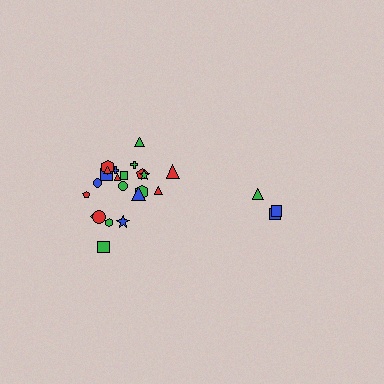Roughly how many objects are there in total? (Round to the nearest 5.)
Roughly 25 objects in total.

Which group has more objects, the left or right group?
The left group.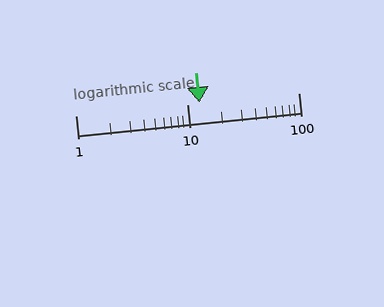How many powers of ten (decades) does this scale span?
The scale spans 2 decades, from 1 to 100.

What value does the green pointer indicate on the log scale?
The pointer indicates approximately 13.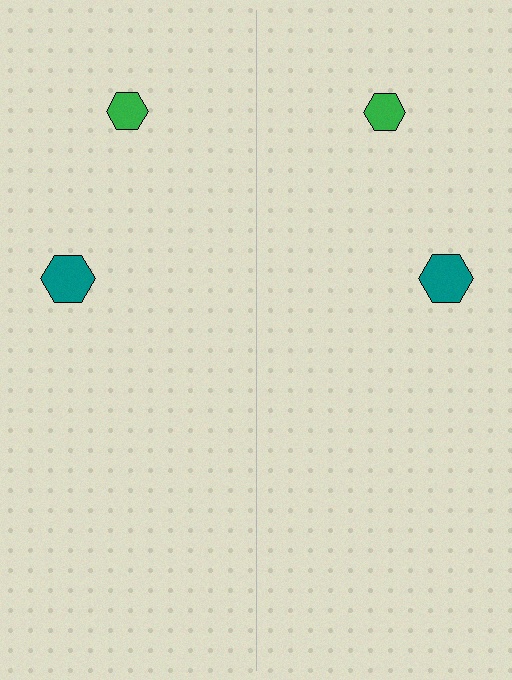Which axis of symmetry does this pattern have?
The pattern has a vertical axis of symmetry running through the center of the image.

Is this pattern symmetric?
Yes, this pattern has bilateral (reflection) symmetry.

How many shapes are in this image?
There are 4 shapes in this image.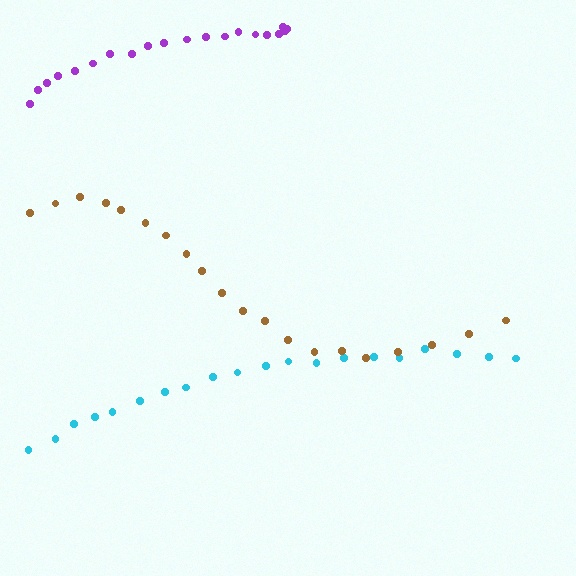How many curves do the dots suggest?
There are 3 distinct paths.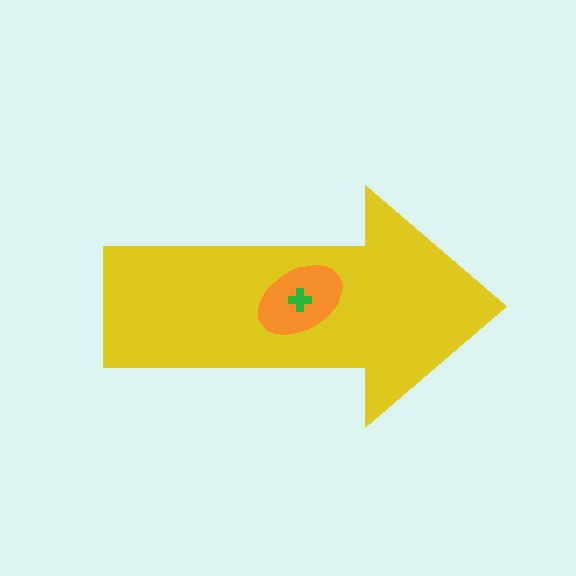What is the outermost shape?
The yellow arrow.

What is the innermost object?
The green cross.